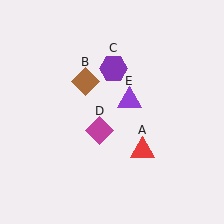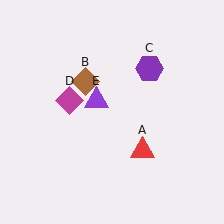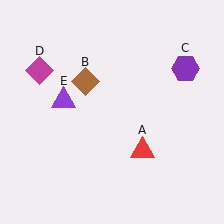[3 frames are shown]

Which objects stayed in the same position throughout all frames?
Red triangle (object A) and brown diamond (object B) remained stationary.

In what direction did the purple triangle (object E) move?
The purple triangle (object E) moved left.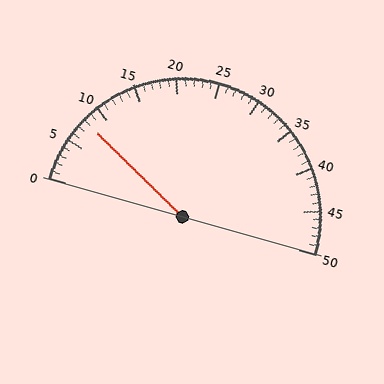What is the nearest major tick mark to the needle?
The nearest major tick mark is 10.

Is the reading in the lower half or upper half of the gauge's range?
The reading is in the lower half of the range (0 to 50).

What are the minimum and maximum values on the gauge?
The gauge ranges from 0 to 50.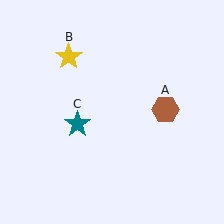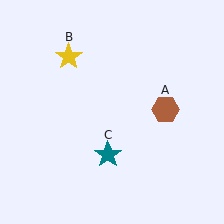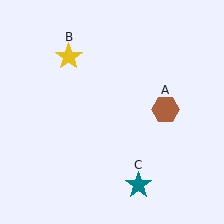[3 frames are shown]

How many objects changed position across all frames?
1 object changed position: teal star (object C).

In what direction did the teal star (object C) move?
The teal star (object C) moved down and to the right.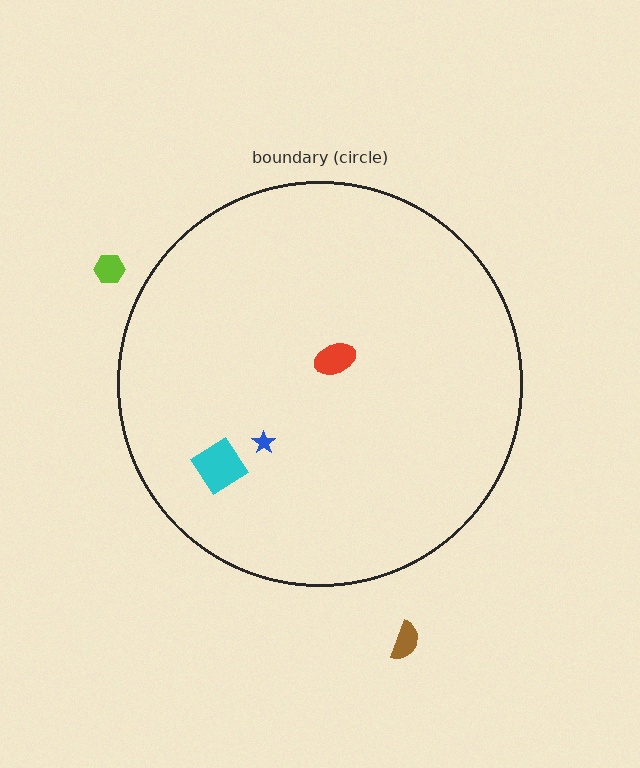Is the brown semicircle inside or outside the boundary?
Outside.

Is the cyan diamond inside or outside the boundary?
Inside.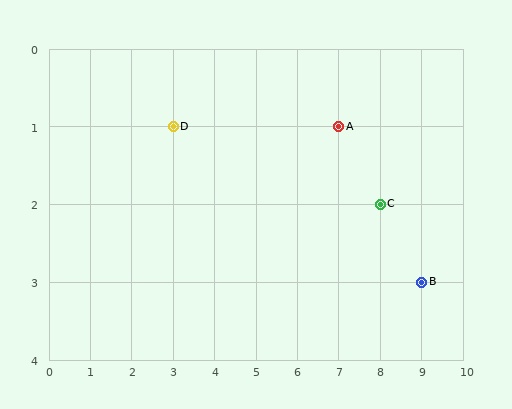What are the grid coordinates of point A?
Point A is at grid coordinates (7, 1).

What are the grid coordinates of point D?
Point D is at grid coordinates (3, 1).